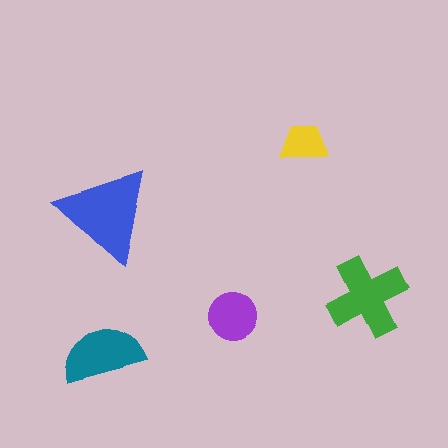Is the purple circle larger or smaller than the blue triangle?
Smaller.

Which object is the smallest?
The yellow trapezoid.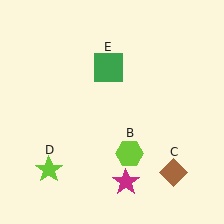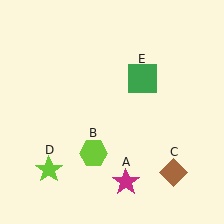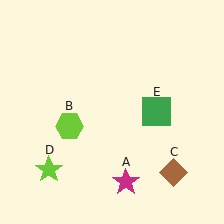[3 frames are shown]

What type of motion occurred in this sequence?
The lime hexagon (object B), green square (object E) rotated clockwise around the center of the scene.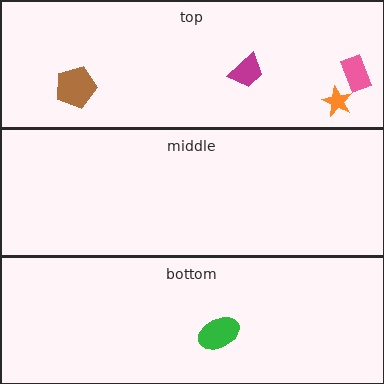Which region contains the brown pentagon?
The top region.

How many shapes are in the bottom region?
1.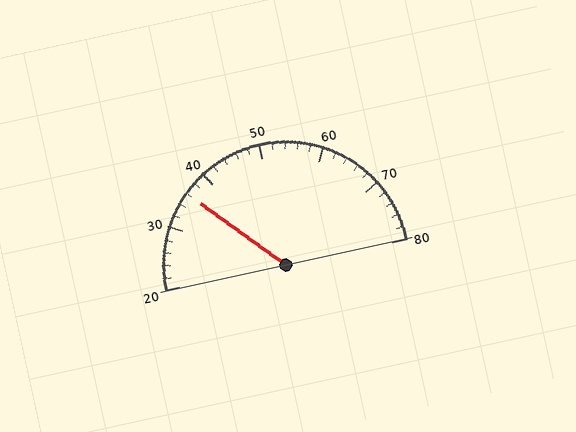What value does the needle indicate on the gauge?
The needle indicates approximately 36.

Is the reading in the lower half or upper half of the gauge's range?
The reading is in the lower half of the range (20 to 80).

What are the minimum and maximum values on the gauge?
The gauge ranges from 20 to 80.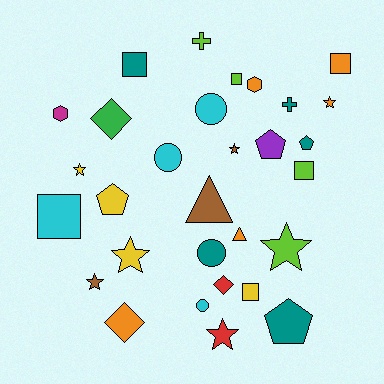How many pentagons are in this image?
There are 4 pentagons.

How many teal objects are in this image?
There are 5 teal objects.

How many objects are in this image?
There are 30 objects.